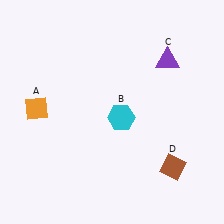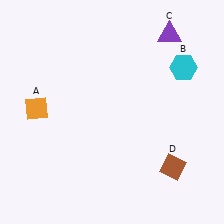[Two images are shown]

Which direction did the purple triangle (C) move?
The purple triangle (C) moved up.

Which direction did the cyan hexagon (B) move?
The cyan hexagon (B) moved right.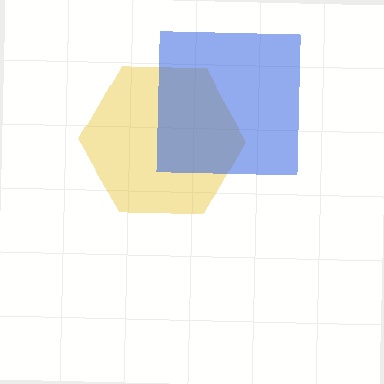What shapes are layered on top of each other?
The layered shapes are: a yellow hexagon, a blue square.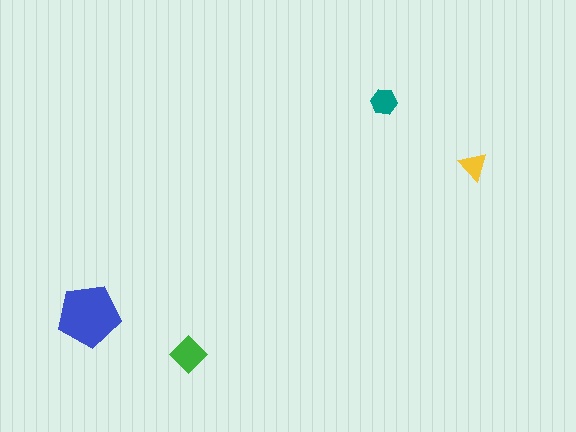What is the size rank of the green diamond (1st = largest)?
2nd.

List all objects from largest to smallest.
The blue pentagon, the green diamond, the teal hexagon, the yellow triangle.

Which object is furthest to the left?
The blue pentagon is leftmost.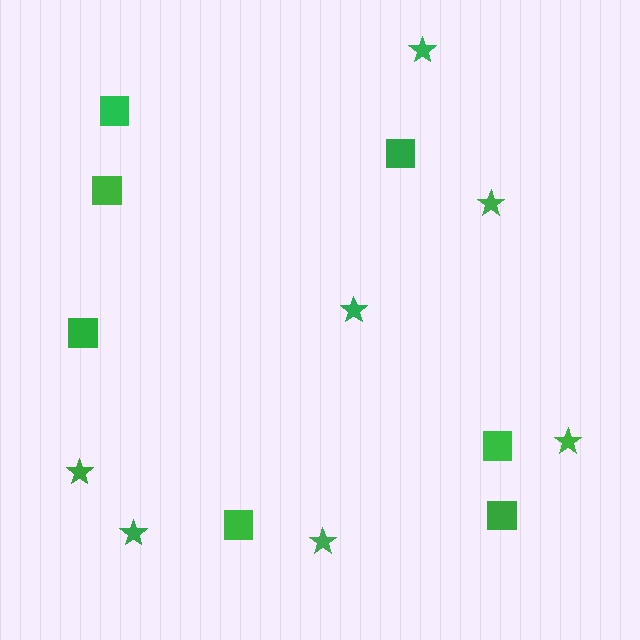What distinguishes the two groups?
There are 2 groups: one group of squares (7) and one group of stars (7).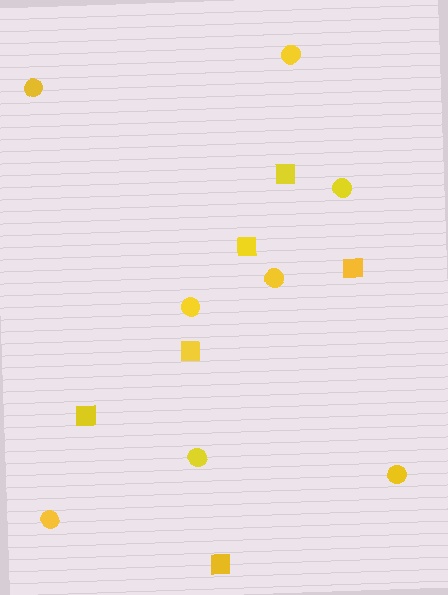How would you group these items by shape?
There are 2 groups: one group of squares (6) and one group of circles (8).